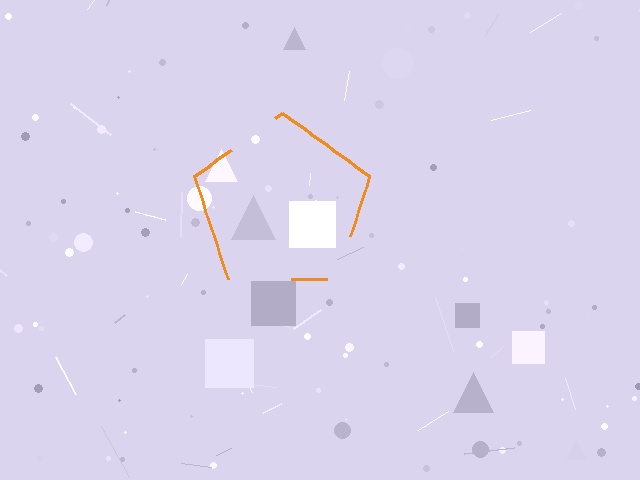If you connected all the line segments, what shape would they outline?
They would outline a pentagon.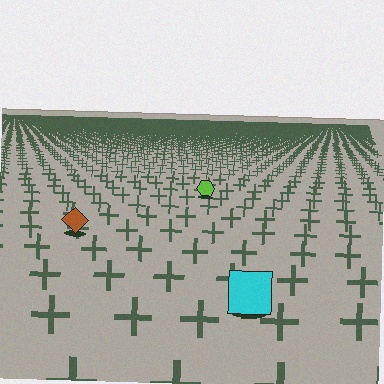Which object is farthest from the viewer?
The lime hexagon is farthest from the viewer. It appears smaller and the ground texture around it is denser.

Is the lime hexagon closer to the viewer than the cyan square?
No. The cyan square is closer — you can tell from the texture gradient: the ground texture is coarser near it.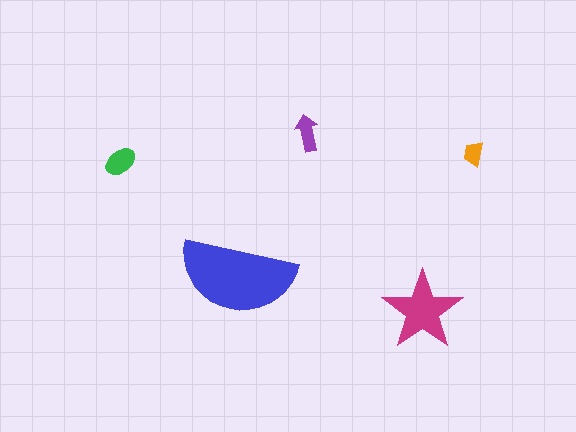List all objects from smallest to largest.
The orange trapezoid, the purple arrow, the green ellipse, the magenta star, the blue semicircle.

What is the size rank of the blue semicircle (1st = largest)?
1st.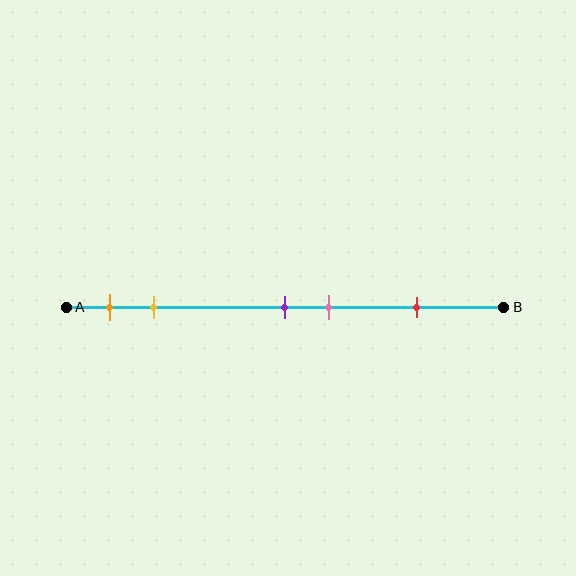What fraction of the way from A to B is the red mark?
The red mark is approximately 80% (0.8) of the way from A to B.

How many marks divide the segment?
There are 5 marks dividing the segment.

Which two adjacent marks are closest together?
The purple and pink marks are the closest adjacent pair.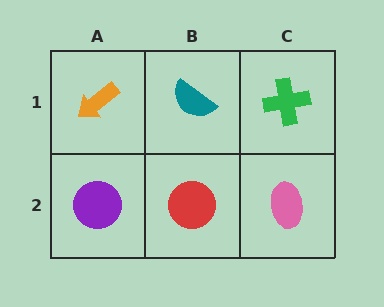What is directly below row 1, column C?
A pink ellipse.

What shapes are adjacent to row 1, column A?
A purple circle (row 2, column A), a teal semicircle (row 1, column B).